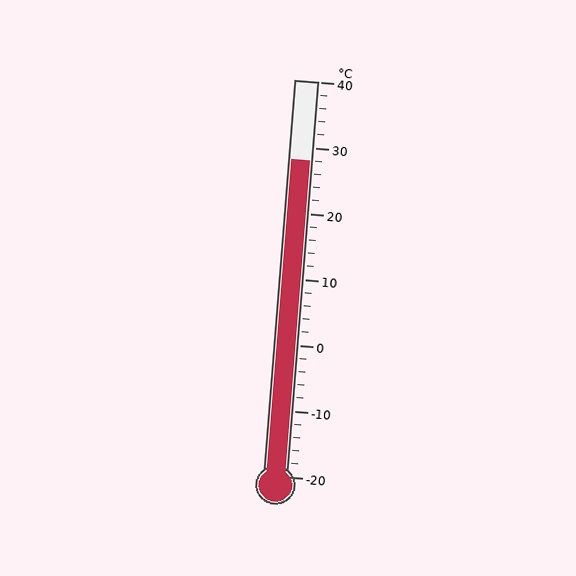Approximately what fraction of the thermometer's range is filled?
The thermometer is filled to approximately 80% of its range.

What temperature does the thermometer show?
The thermometer shows approximately 28°C.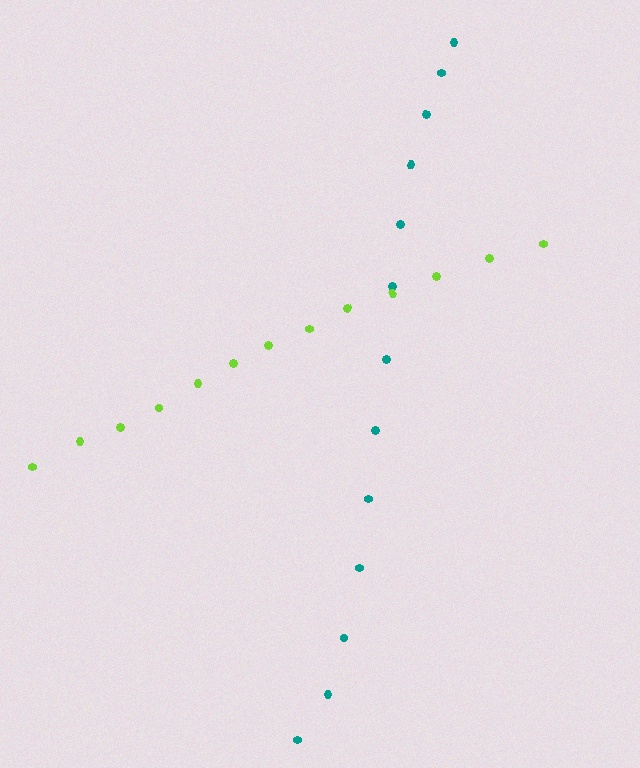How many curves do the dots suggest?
There are 2 distinct paths.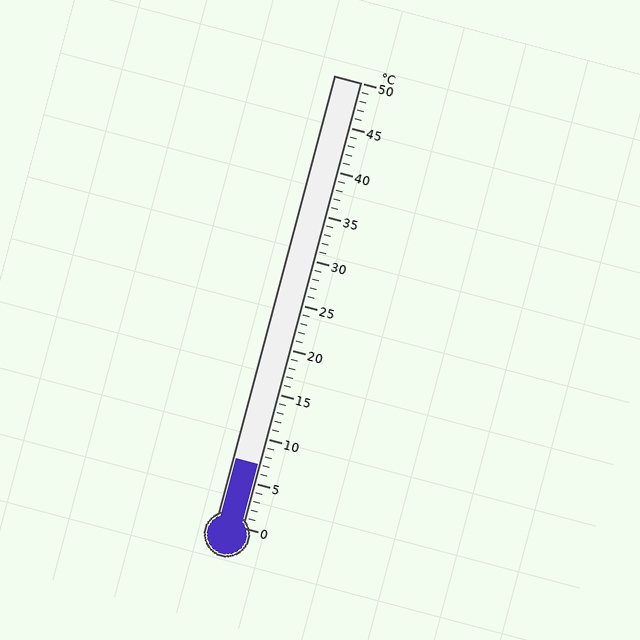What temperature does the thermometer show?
The thermometer shows approximately 7°C.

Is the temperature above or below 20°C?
The temperature is below 20°C.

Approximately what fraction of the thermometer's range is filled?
The thermometer is filled to approximately 15% of its range.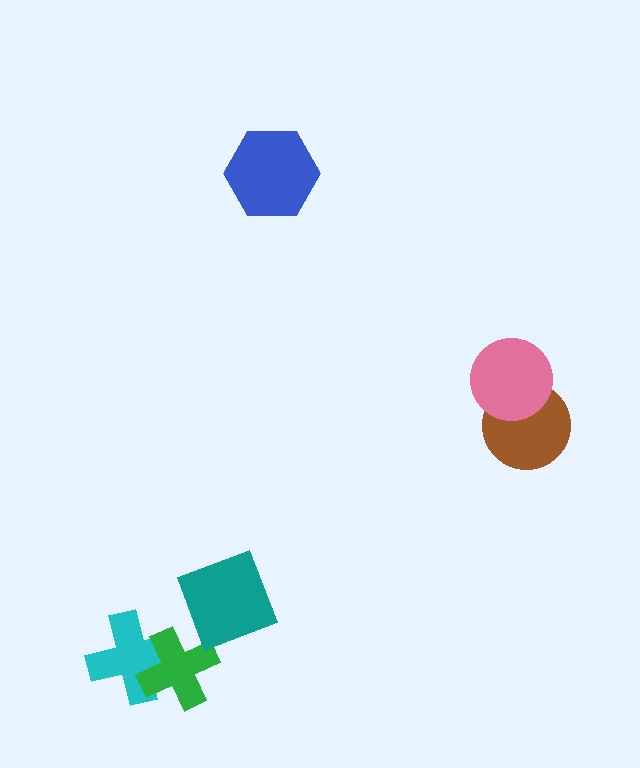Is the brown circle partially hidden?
Yes, it is partially covered by another shape.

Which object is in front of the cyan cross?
The green cross is in front of the cyan cross.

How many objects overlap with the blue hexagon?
0 objects overlap with the blue hexagon.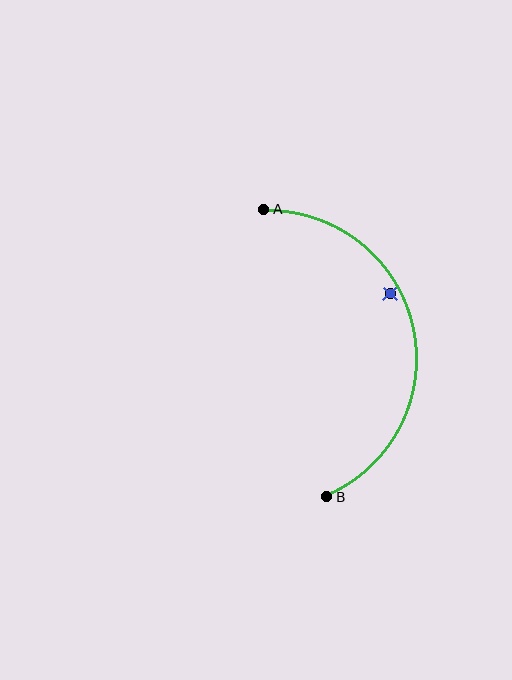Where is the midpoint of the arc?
The arc midpoint is the point on the curve farthest from the straight line joining A and B. It sits to the right of that line.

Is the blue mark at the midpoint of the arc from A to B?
No — the blue mark does not lie on the arc at all. It sits slightly inside the curve.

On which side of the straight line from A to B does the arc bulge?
The arc bulges to the right of the straight line connecting A and B.